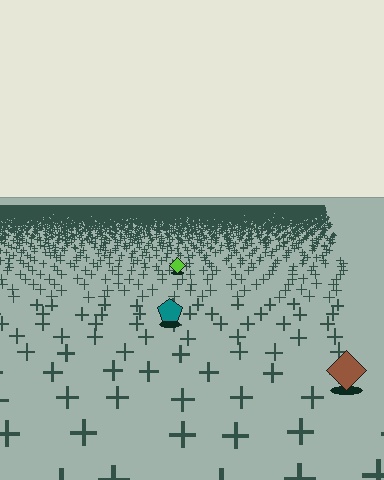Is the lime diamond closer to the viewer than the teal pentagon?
No. The teal pentagon is closer — you can tell from the texture gradient: the ground texture is coarser near it.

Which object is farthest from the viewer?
The lime diamond is farthest from the viewer. It appears smaller and the ground texture around it is denser.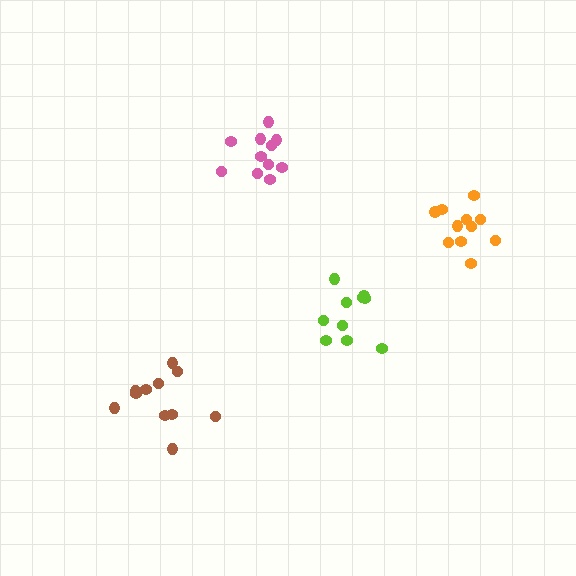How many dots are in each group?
Group 1: 11 dots, Group 2: 11 dots, Group 3: 11 dots, Group 4: 10 dots (43 total).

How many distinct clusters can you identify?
There are 4 distinct clusters.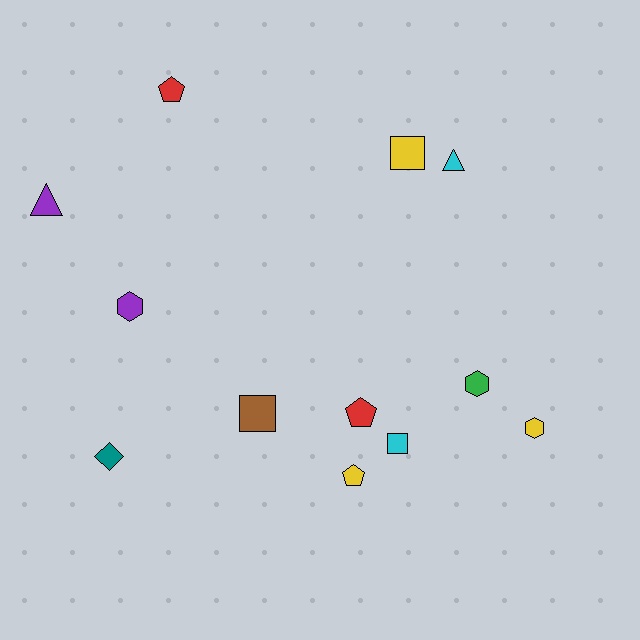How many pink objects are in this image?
There are no pink objects.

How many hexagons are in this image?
There are 3 hexagons.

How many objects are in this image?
There are 12 objects.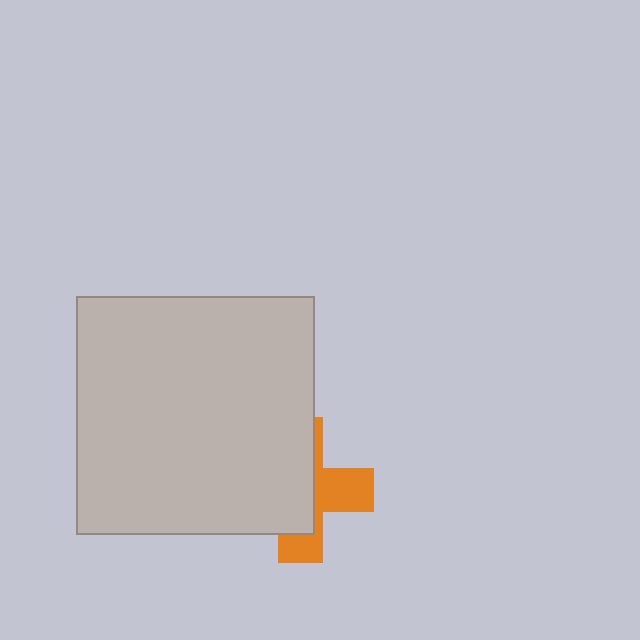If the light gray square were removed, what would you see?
You would see the complete orange cross.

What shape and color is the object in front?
The object in front is a light gray square.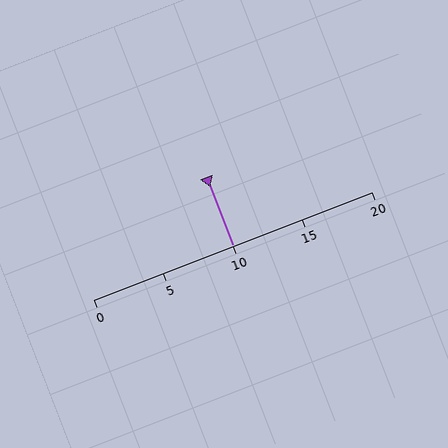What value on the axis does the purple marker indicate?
The marker indicates approximately 10.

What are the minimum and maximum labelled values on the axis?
The axis runs from 0 to 20.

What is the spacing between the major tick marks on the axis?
The major ticks are spaced 5 apart.